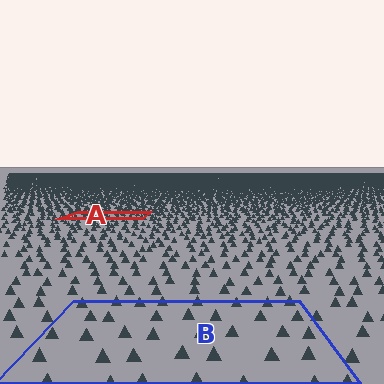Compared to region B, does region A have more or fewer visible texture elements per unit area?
Region A has more texture elements per unit area — they are packed more densely because it is farther away.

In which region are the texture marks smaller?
The texture marks are smaller in region A, because it is farther away.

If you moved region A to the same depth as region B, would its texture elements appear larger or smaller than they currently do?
They would appear larger. At a closer depth, the same texture elements are projected at a bigger on-screen size.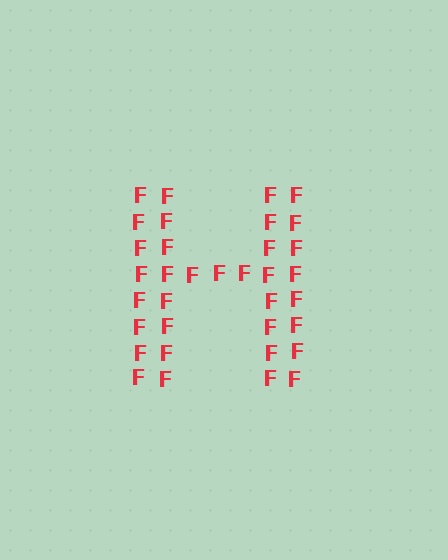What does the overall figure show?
The overall figure shows the letter H.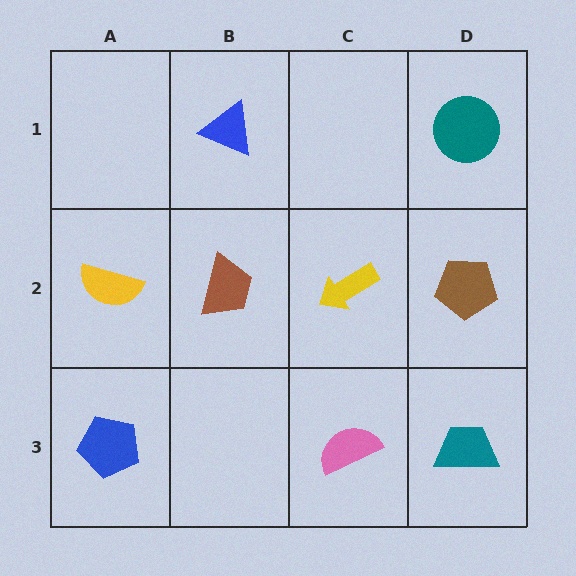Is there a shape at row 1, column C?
No, that cell is empty.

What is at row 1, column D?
A teal circle.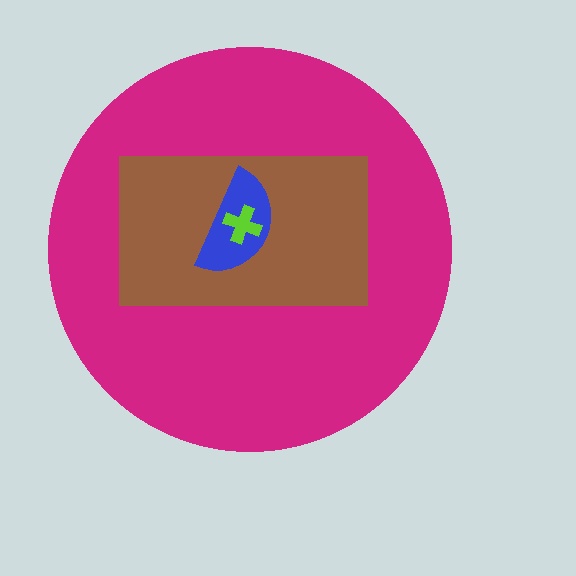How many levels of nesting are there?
4.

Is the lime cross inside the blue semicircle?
Yes.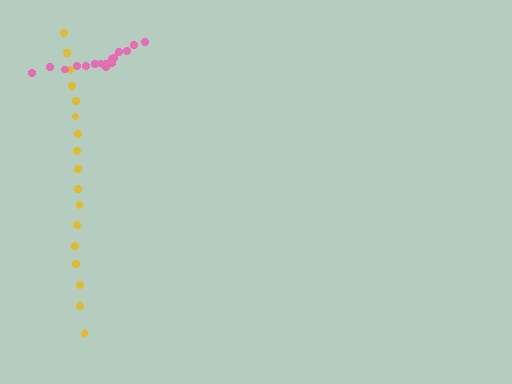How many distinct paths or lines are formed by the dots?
There are 2 distinct paths.